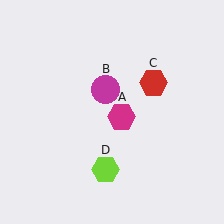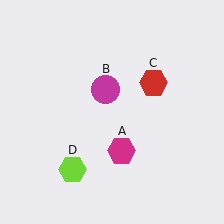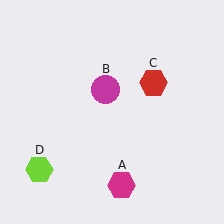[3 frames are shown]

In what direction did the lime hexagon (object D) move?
The lime hexagon (object D) moved left.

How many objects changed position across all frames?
2 objects changed position: magenta hexagon (object A), lime hexagon (object D).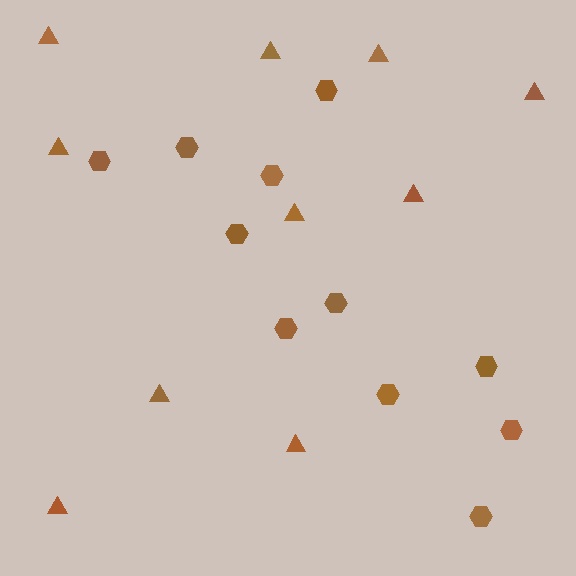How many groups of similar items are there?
There are 2 groups: one group of triangles (10) and one group of hexagons (11).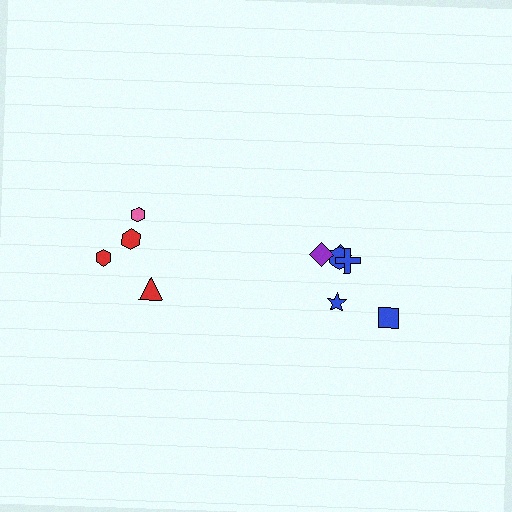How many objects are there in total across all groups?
There are 10 objects.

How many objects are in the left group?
There are 4 objects.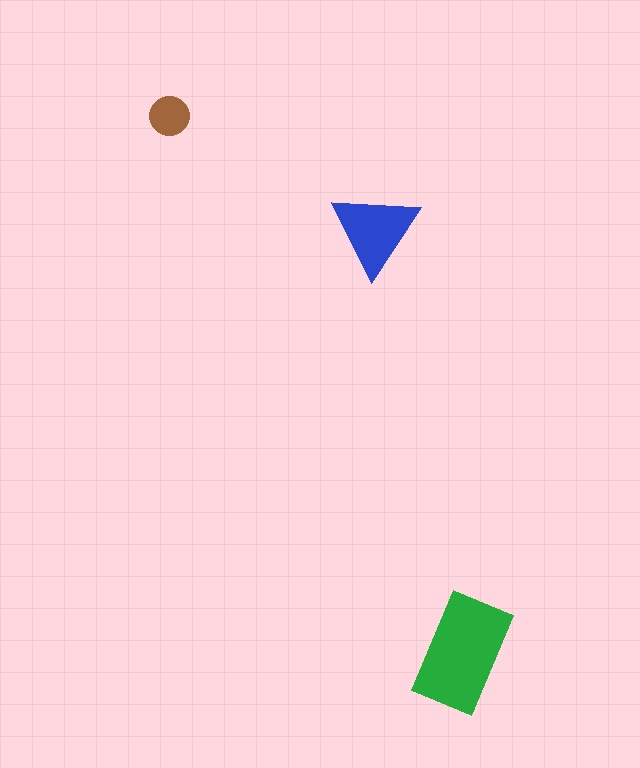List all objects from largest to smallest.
The green rectangle, the blue triangle, the brown circle.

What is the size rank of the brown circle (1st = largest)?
3rd.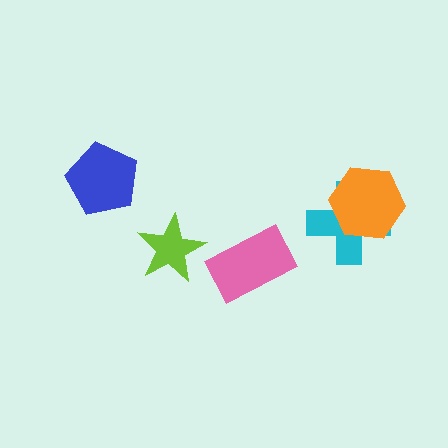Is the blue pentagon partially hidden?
No, no other shape covers it.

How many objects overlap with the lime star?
0 objects overlap with the lime star.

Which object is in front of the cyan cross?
The orange hexagon is in front of the cyan cross.